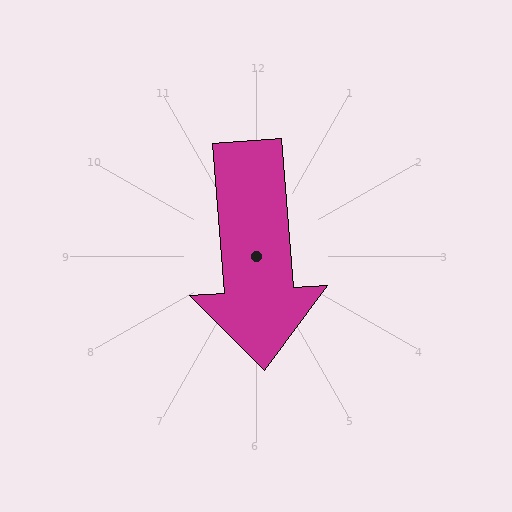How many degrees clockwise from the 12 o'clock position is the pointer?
Approximately 176 degrees.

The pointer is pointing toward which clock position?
Roughly 6 o'clock.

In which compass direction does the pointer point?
South.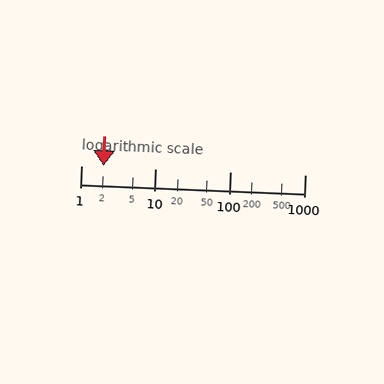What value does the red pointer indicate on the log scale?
The pointer indicates approximately 2.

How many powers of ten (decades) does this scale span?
The scale spans 3 decades, from 1 to 1000.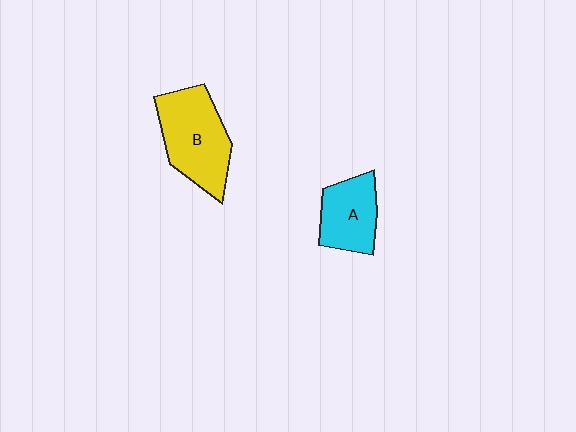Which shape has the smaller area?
Shape A (cyan).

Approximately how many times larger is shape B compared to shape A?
Approximately 1.5 times.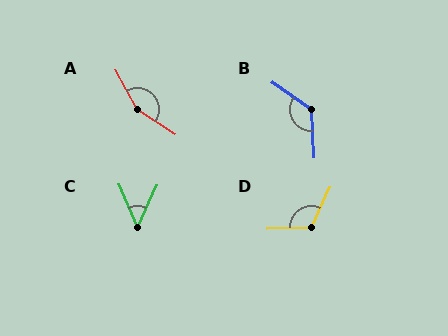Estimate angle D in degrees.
Approximately 115 degrees.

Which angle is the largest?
A, at approximately 153 degrees.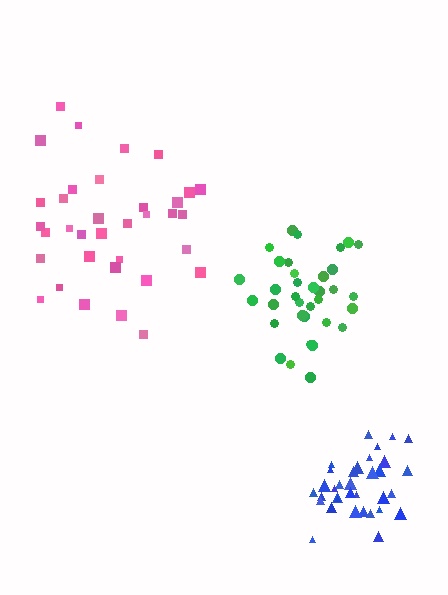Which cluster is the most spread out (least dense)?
Pink.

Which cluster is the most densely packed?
Blue.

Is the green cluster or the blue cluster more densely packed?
Blue.